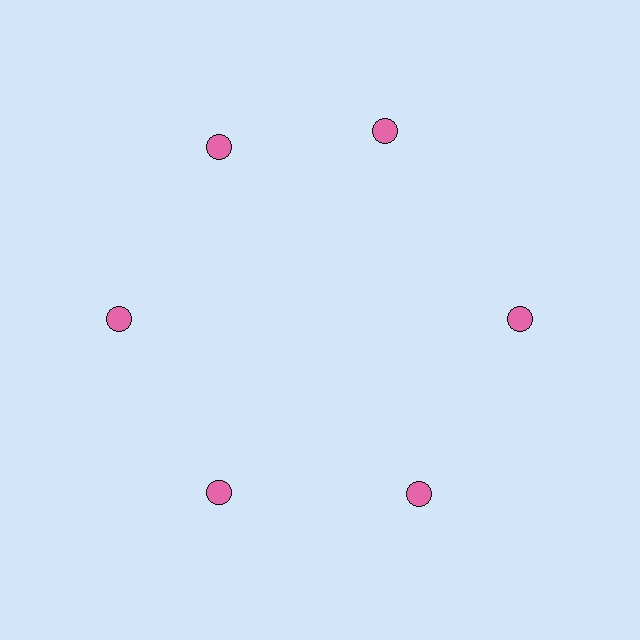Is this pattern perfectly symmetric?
No. The 6 pink circles are arranged in a ring, but one element near the 1 o'clock position is rotated out of alignment along the ring, breaking the 6-fold rotational symmetry.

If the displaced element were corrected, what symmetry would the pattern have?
It would have 6-fold rotational symmetry — the pattern would map onto itself every 60 degrees.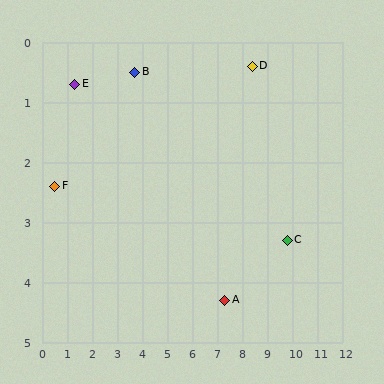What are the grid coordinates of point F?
Point F is at approximately (0.5, 2.4).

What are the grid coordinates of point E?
Point E is at approximately (1.3, 0.7).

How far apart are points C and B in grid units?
Points C and B are about 6.7 grid units apart.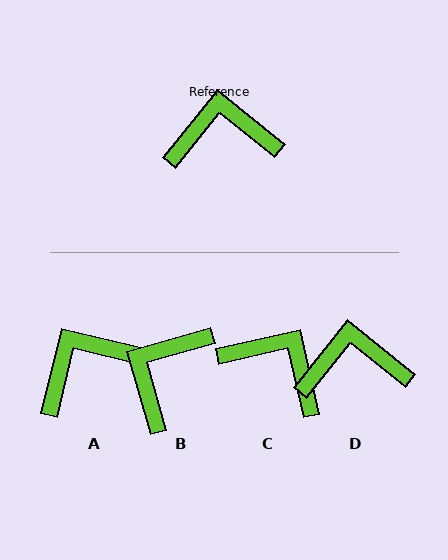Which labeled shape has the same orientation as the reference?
D.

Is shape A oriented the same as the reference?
No, it is off by about 25 degrees.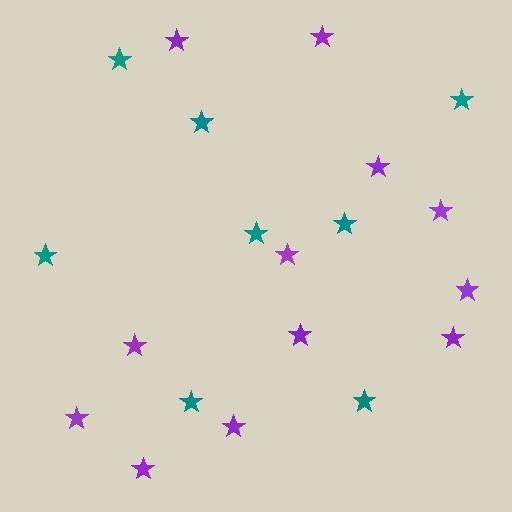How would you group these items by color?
There are 2 groups: one group of purple stars (12) and one group of teal stars (8).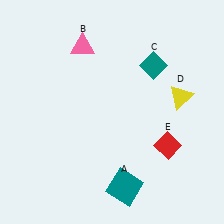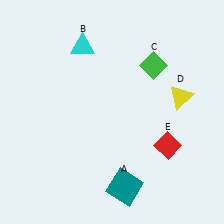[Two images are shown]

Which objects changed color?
B changed from pink to cyan. C changed from teal to green.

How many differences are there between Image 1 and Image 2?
There are 2 differences between the two images.